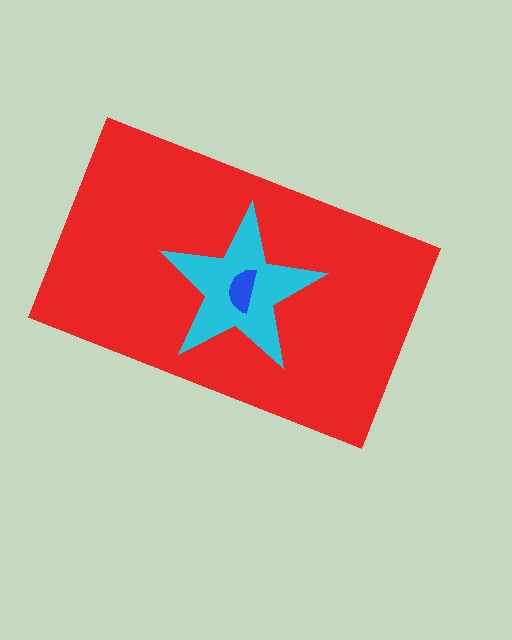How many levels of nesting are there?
3.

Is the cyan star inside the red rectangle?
Yes.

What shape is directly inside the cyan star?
The blue semicircle.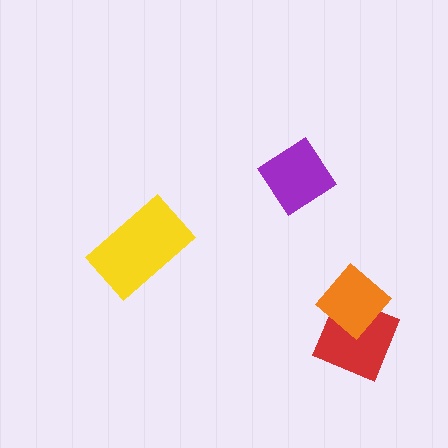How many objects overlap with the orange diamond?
1 object overlaps with the orange diamond.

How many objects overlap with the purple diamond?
0 objects overlap with the purple diamond.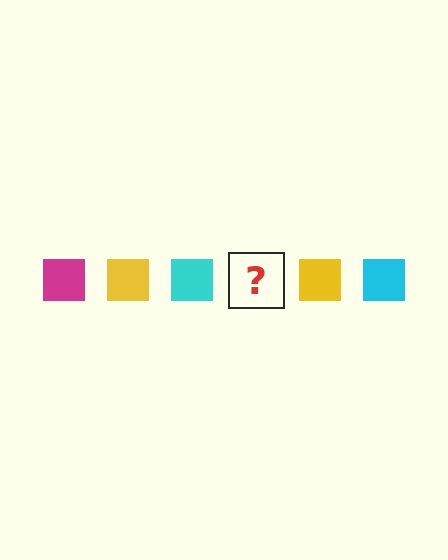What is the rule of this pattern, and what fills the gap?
The rule is that the pattern cycles through magenta, yellow, cyan squares. The gap should be filled with a magenta square.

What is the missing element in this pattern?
The missing element is a magenta square.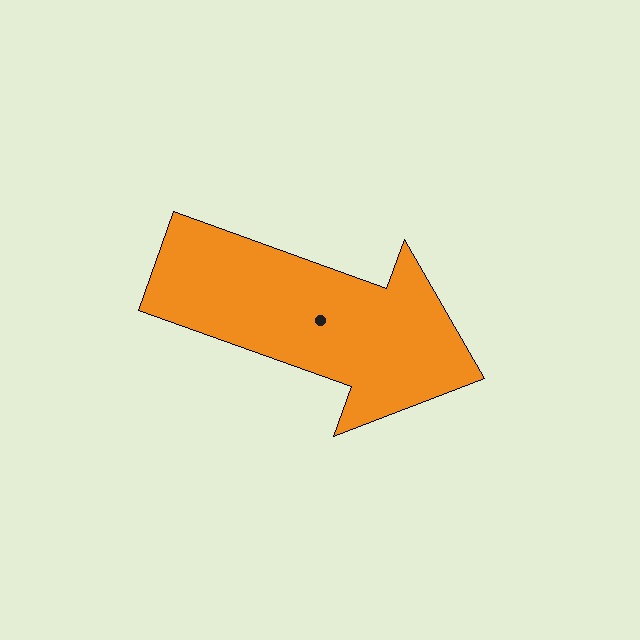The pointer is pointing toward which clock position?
Roughly 4 o'clock.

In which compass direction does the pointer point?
East.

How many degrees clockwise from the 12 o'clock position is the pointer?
Approximately 110 degrees.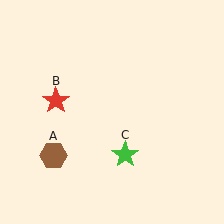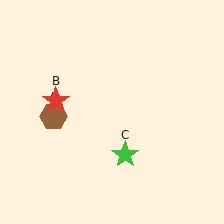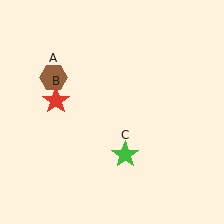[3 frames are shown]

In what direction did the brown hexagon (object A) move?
The brown hexagon (object A) moved up.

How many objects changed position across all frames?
1 object changed position: brown hexagon (object A).